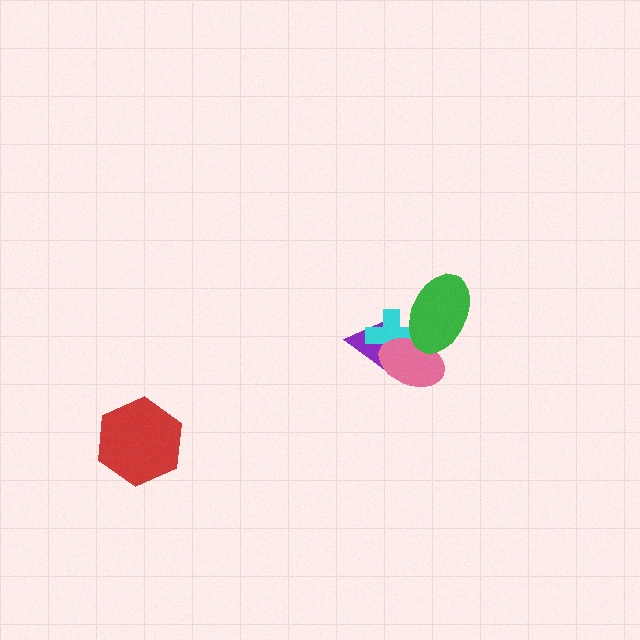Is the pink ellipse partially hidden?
Yes, it is partially covered by another shape.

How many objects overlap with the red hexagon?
0 objects overlap with the red hexagon.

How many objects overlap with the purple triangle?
3 objects overlap with the purple triangle.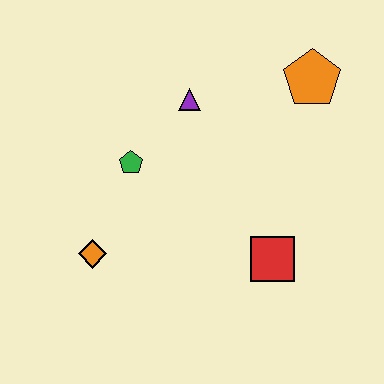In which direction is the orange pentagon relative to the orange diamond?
The orange pentagon is to the right of the orange diamond.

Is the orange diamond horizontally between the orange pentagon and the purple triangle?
No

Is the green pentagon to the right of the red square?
No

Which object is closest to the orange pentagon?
The purple triangle is closest to the orange pentagon.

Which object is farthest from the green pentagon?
The orange pentagon is farthest from the green pentagon.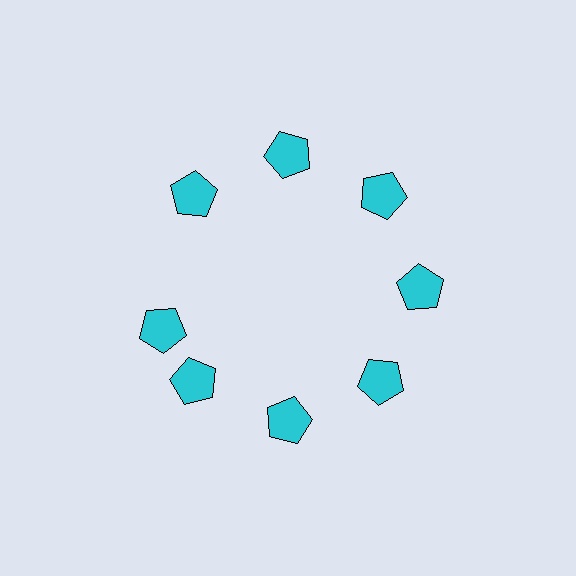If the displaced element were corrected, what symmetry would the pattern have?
It would have 8-fold rotational symmetry — the pattern would map onto itself every 45 degrees.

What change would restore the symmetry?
The symmetry would be restored by rotating it back into even spacing with its neighbors so that all 8 pentagons sit at equal angles and equal distance from the center.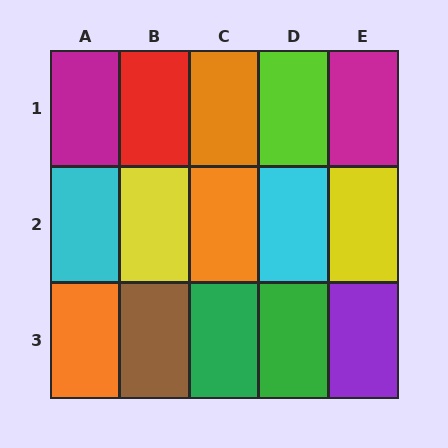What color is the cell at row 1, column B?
Red.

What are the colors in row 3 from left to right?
Orange, brown, green, green, purple.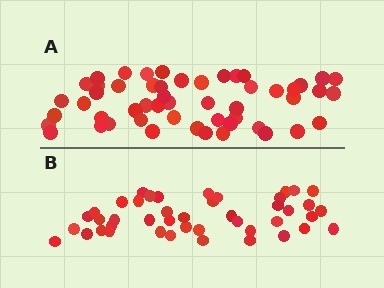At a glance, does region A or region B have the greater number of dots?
Region A (the top region) has more dots.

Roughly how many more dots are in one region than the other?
Region A has roughly 8 or so more dots than region B.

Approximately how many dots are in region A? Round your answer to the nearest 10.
About 50 dots. (The exact count is 52, which rounds to 50.)